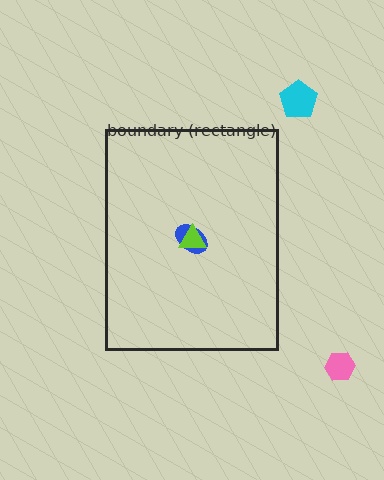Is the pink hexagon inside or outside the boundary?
Outside.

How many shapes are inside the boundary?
2 inside, 2 outside.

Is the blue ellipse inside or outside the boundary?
Inside.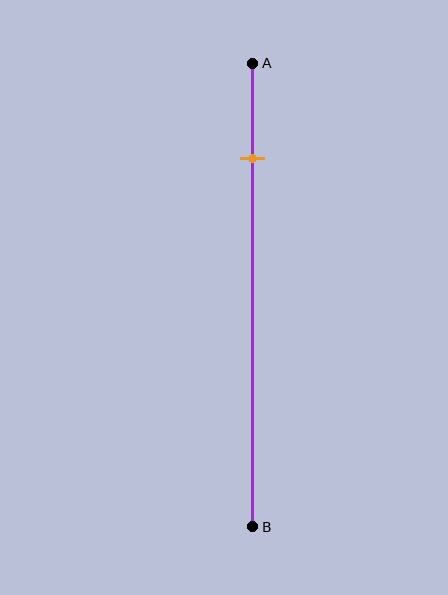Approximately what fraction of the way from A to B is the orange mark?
The orange mark is approximately 20% of the way from A to B.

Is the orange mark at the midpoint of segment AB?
No, the mark is at about 20% from A, not at the 50% midpoint.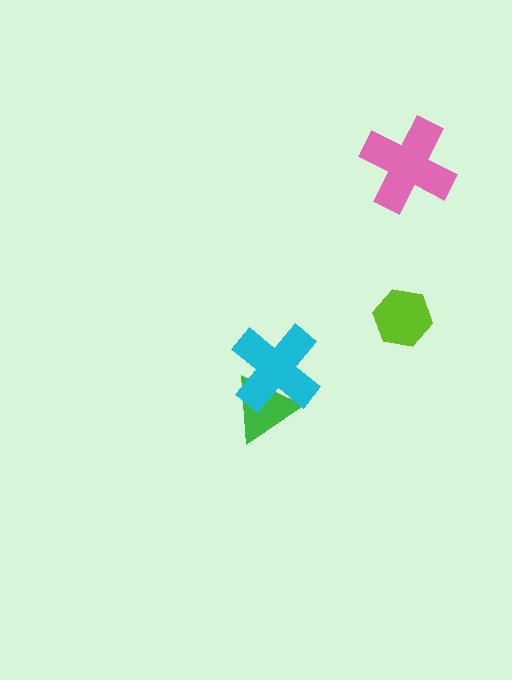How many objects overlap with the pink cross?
0 objects overlap with the pink cross.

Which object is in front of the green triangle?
The cyan cross is in front of the green triangle.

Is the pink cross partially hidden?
No, no other shape covers it.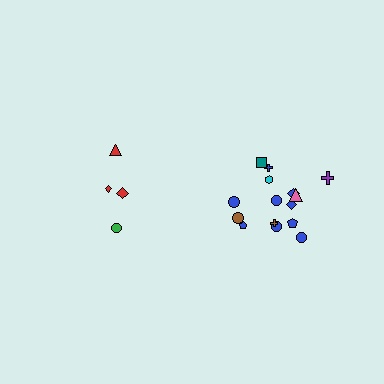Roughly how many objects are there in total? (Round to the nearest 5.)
Roughly 20 objects in total.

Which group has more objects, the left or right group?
The right group.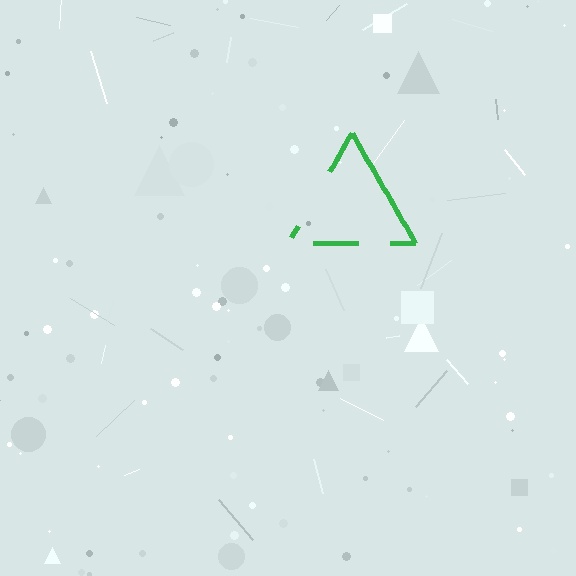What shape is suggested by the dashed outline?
The dashed outline suggests a triangle.